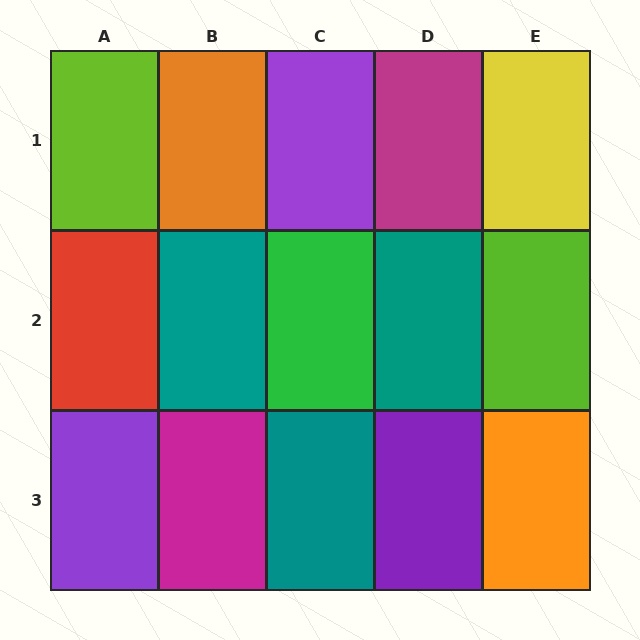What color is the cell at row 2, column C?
Green.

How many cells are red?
1 cell is red.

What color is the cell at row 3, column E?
Orange.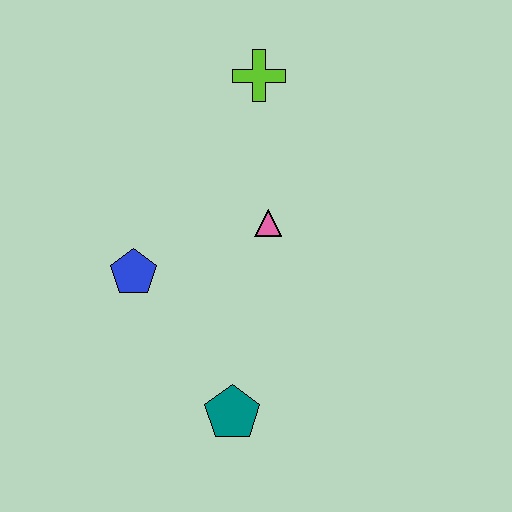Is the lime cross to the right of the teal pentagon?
Yes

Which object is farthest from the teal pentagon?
The lime cross is farthest from the teal pentagon.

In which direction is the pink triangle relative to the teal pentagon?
The pink triangle is above the teal pentagon.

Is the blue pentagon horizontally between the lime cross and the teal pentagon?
No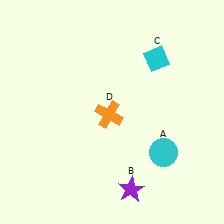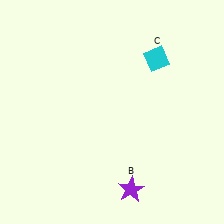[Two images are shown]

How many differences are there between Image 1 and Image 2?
There are 2 differences between the two images.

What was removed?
The cyan circle (A), the orange cross (D) were removed in Image 2.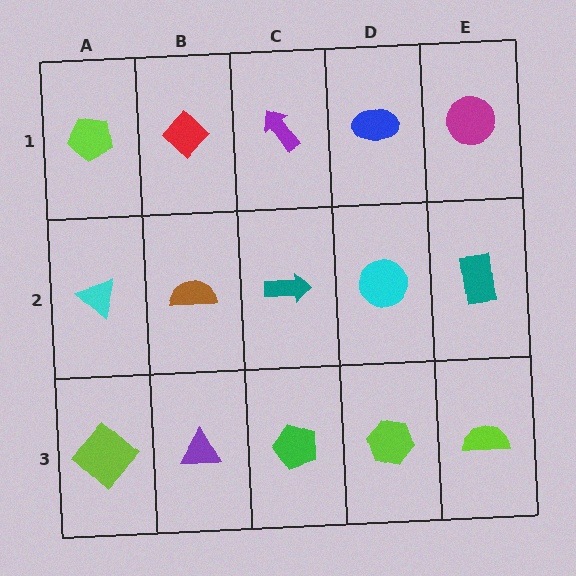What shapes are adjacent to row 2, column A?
A lime pentagon (row 1, column A), a lime diamond (row 3, column A), a brown semicircle (row 2, column B).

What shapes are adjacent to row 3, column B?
A brown semicircle (row 2, column B), a lime diamond (row 3, column A), a green pentagon (row 3, column C).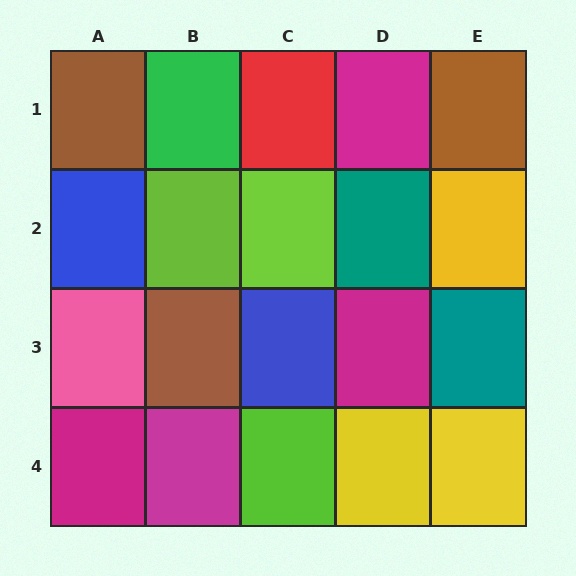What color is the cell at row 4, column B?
Magenta.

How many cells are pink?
1 cell is pink.